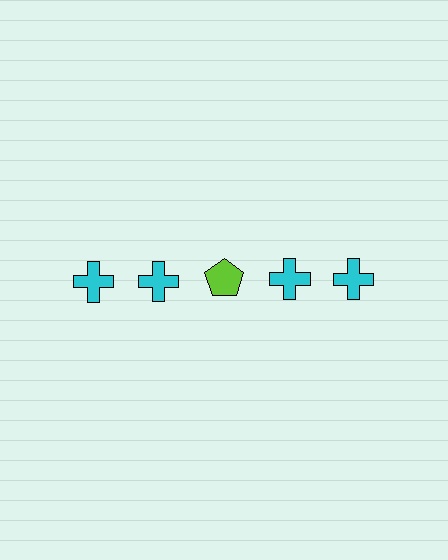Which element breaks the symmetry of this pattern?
The lime pentagon in the top row, center column breaks the symmetry. All other shapes are cyan crosses.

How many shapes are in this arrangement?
There are 5 shapes arranged in a grid pattern.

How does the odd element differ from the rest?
It differs in both color (lime instead of cyan) and shape (pentagon instead of cross).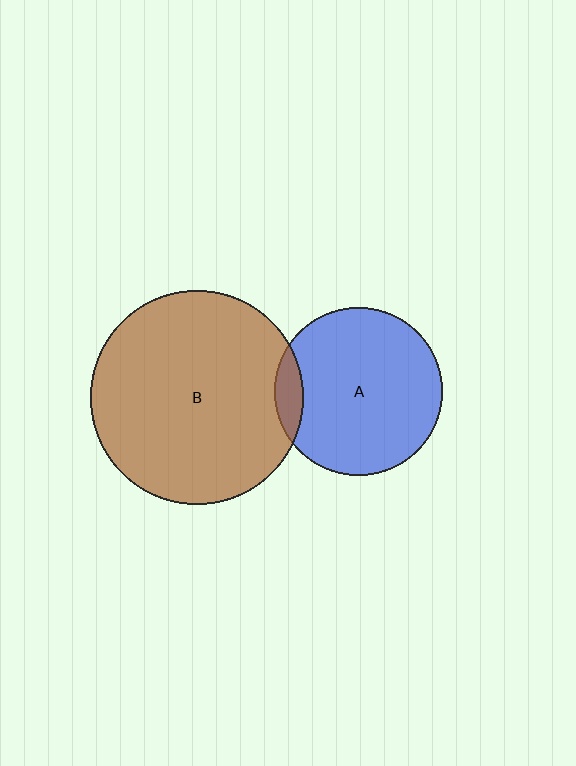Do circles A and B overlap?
Yes.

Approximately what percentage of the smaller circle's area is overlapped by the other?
Approximately 10%.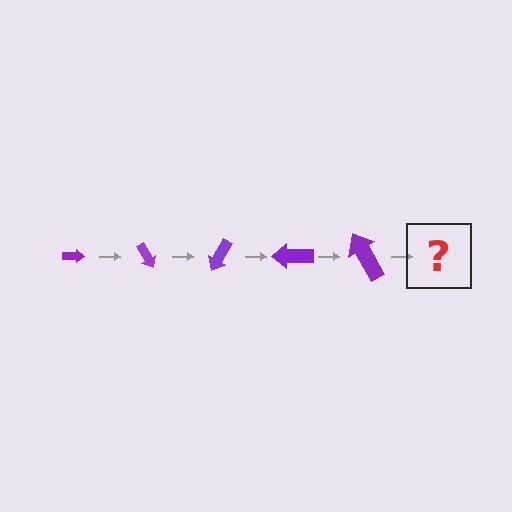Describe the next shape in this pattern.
It should be an arrow, larger than the previous one and rotated 300 degrees from the start.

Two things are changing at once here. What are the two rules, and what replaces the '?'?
The two rules are that the arrow grows larger each step and it rotates 60 degrees each step. The '?' should be an arrow, larger than the previous one and rotated 300 degrees from the start.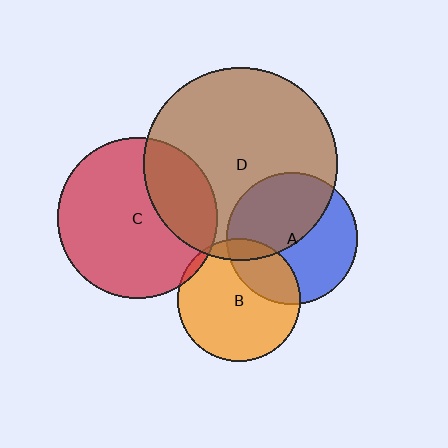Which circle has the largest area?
Circle D (brown).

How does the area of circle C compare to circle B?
Approximately 1.7 times.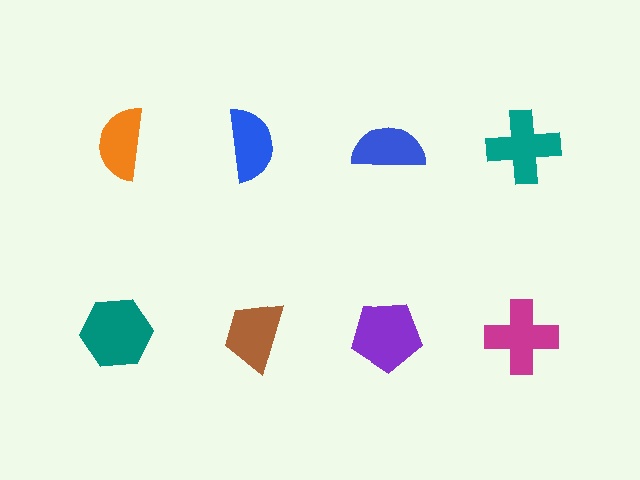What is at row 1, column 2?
A blue semicircle.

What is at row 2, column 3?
A purple pentagon.